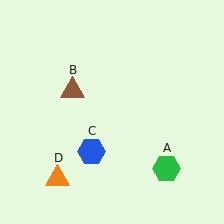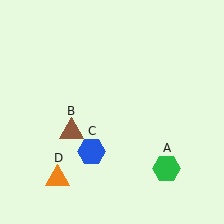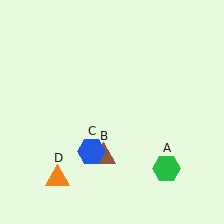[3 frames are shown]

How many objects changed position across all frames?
1 object changed position: brown triangle (object B).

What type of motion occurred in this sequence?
The brown triangle (object B) rotated counterclockwise around the center of the scene.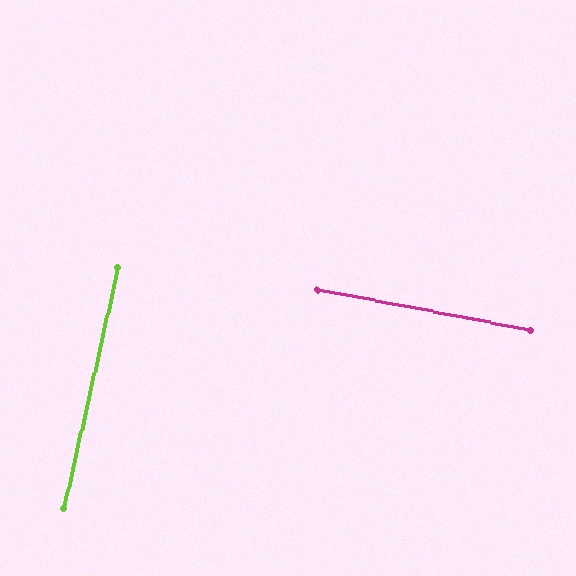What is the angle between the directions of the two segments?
Approximately 88 degrees.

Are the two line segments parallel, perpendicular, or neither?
Perpendicular — they meet at approximately 88°.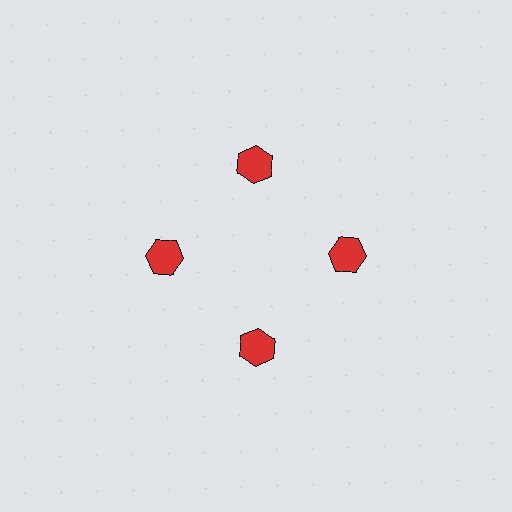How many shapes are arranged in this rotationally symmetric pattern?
There are 4 shapes, arranged in 4 groups of 1.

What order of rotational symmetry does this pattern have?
This pattern has 4-fold rotational symmetry.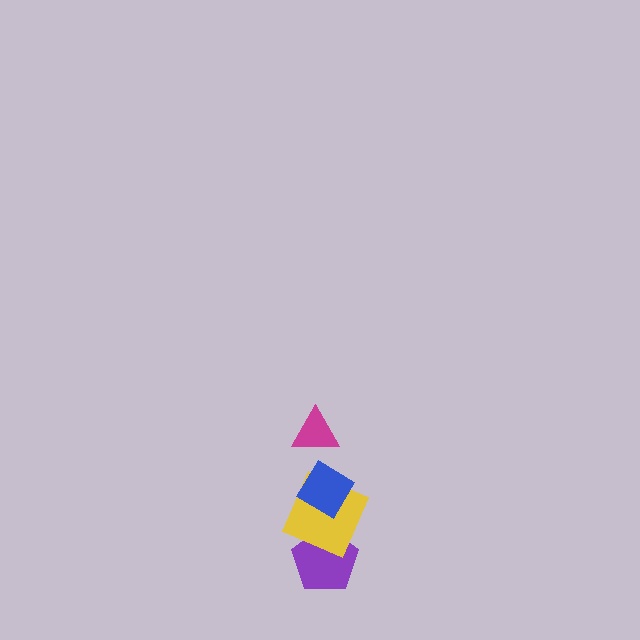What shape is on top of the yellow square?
The blue diamond is on top of the yellow square.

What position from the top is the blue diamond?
The blue diamond is 2nd from the top.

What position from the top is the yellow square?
The yellow square is 3rd from the top.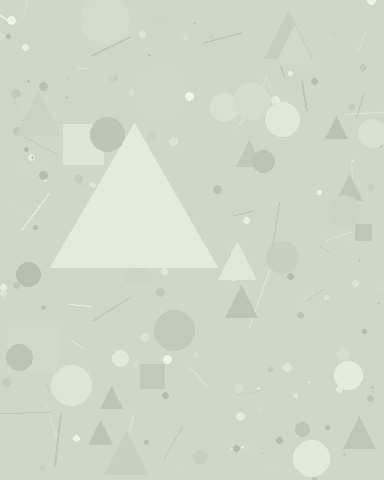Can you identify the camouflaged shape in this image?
The camouflaged shape is a triangle.